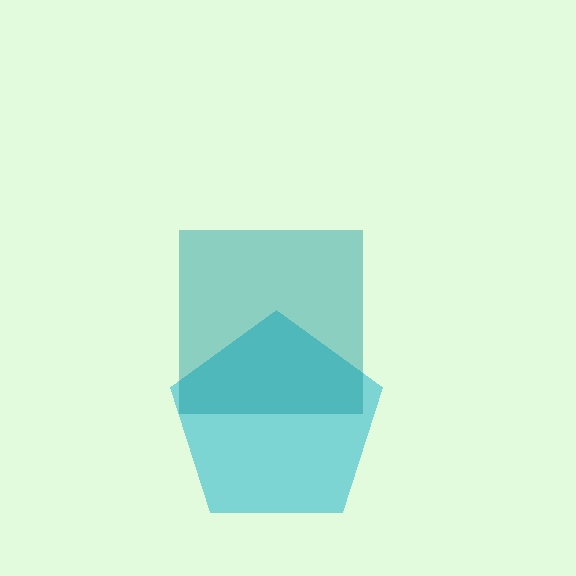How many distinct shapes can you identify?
There are 2 distinct shapes: a cyan pentagon, a teal square.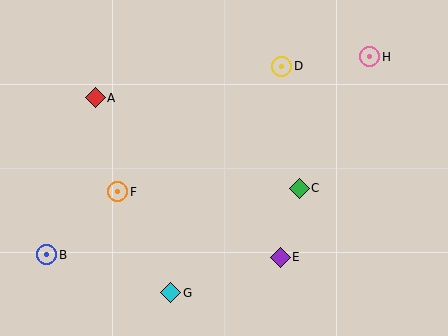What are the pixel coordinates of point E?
Point E is at (280, 257).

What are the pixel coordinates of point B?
Point B is at (47, 255).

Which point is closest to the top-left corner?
Point A is closest to the top-left corner.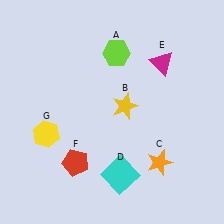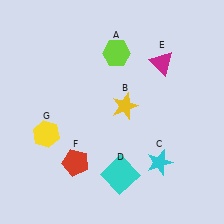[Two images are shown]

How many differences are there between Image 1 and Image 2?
There is 1 difference between the two images.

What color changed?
The star (C) changed from orange in Image 1 to cyan in Image 2.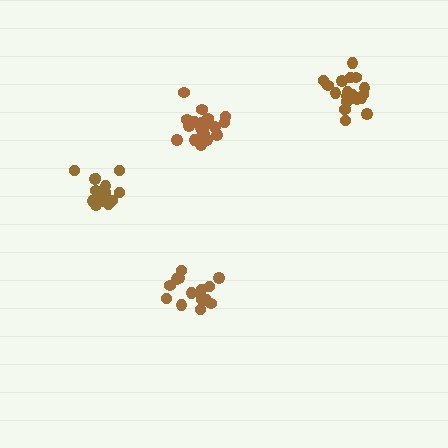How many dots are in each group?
Group 1: 19 dots, Group 2: 15 dots, Group 3: 20 dots, Group 4: 16 dots (70 total).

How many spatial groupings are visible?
There are 4 spatial groupings.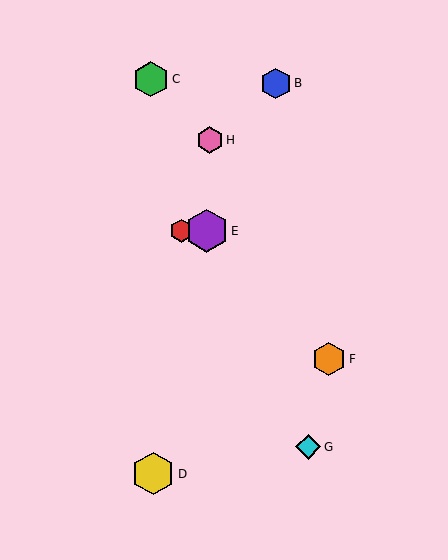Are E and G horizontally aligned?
No, E is at y≈231 and G is at y≈447.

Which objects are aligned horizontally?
Objects A, E are aligned horizontally.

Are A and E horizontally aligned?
Yes, both are at y≈231.